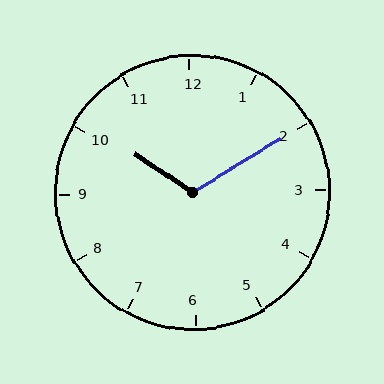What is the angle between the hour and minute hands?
Approximately 115 degrees.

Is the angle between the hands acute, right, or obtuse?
It is obtuse.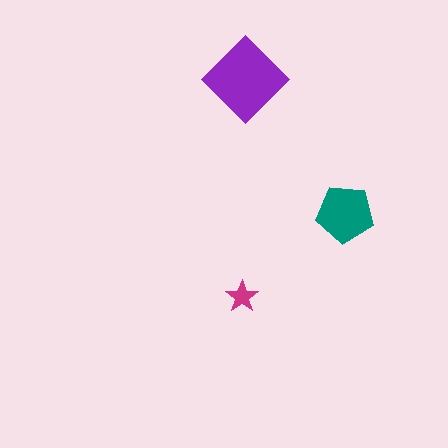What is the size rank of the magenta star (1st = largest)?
3rd.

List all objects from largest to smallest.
The purple diamond, the teal pentagon, the magenta star.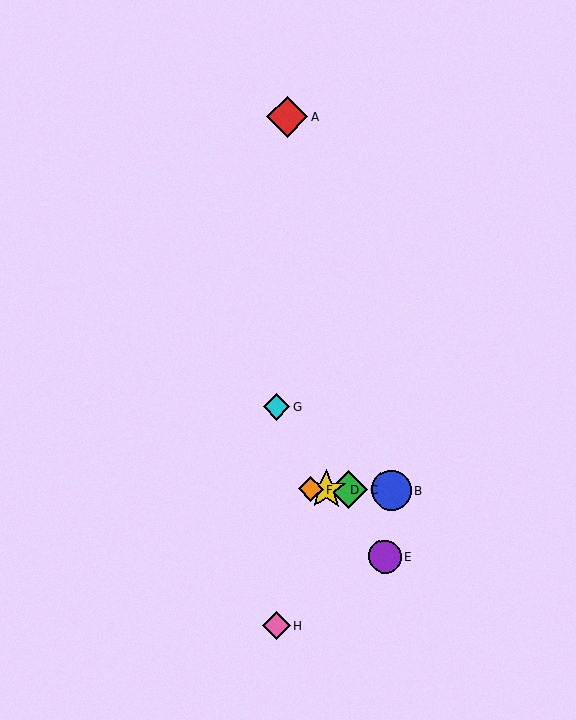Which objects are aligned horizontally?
Objects B, C, D, F are aligned horizontally.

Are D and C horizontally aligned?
Yes, both are at y≈489.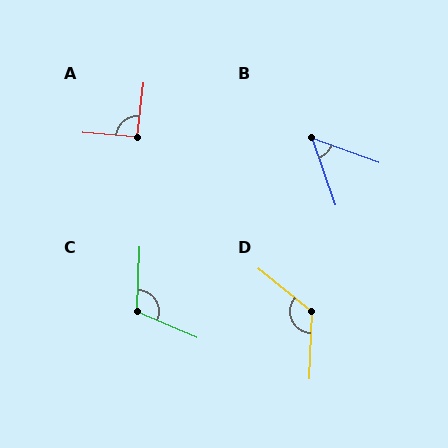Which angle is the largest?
D, at approximately 127 degrees.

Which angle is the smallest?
B, at approximately 51 degrees.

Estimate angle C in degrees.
Approximately 111 degrees.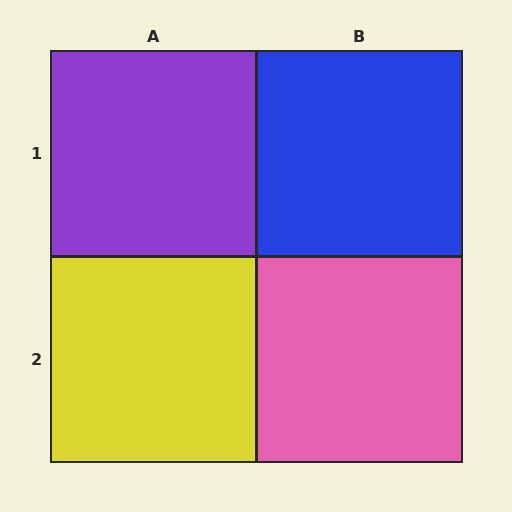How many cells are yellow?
1 cell is yellow.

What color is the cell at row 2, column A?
Yellow.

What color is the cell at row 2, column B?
Pink.